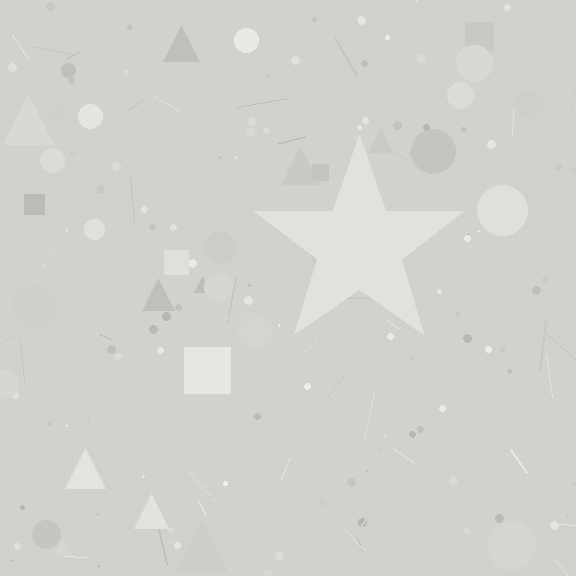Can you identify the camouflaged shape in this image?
The camouflaged shape is a star.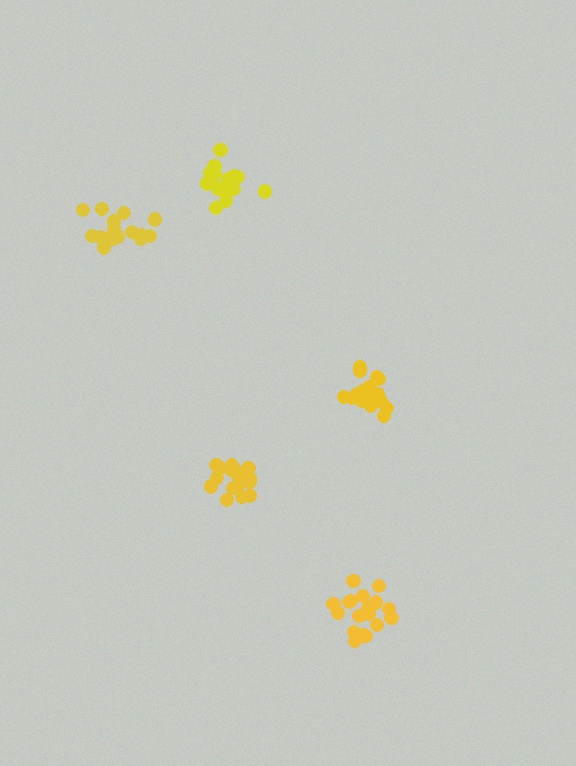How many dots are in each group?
Group 1: 15 dots, Group 2: 19 dots, Group 3: 18 dots, Group 4: 18 dots, Group 5: 19 dots (89 total).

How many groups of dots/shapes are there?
There are 5 groups.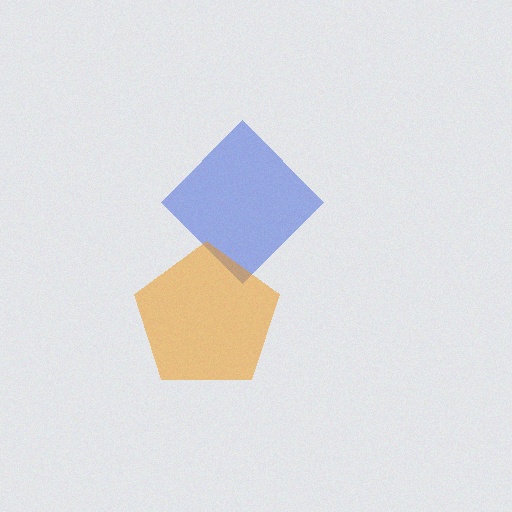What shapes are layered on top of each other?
The layered shapes are: a blue diamond, an orange pentagon.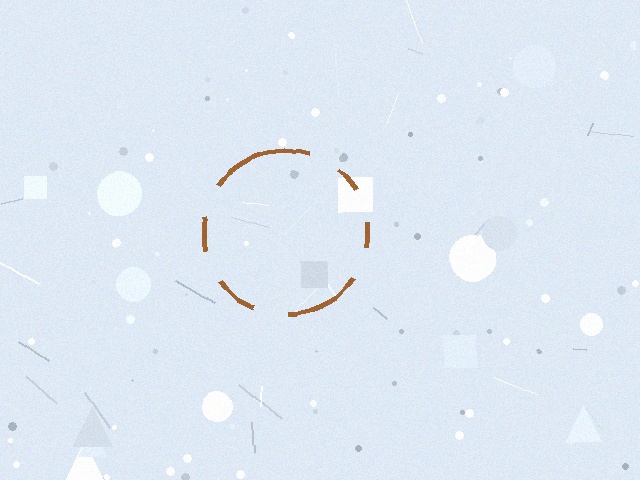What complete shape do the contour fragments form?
The contour fragments form a circle.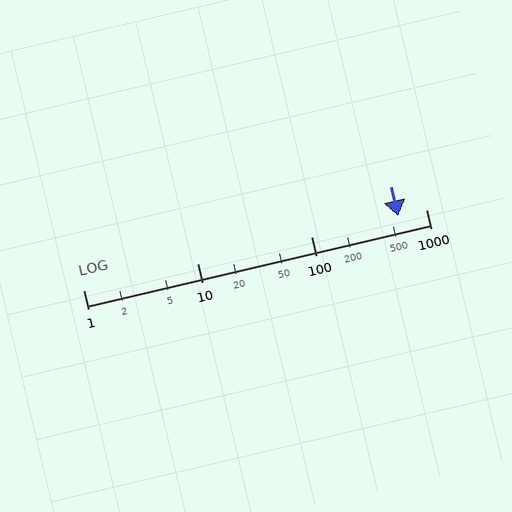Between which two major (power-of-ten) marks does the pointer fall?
The pointer is between 100 and 1000.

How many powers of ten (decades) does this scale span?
The scale spans 3 decades, from 1 to 1000.